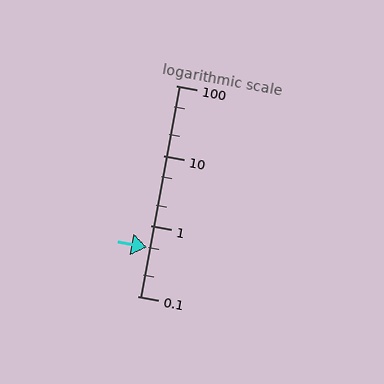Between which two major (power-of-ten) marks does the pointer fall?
The pointer is between 0.1 and 1.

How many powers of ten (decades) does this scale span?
The scale spans 3 decades, from 0.1 to 100.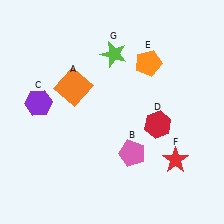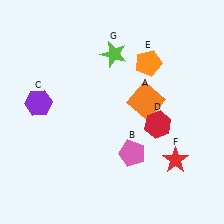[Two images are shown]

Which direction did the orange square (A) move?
The orange square (A) moved right.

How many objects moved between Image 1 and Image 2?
1 object moved between the two images.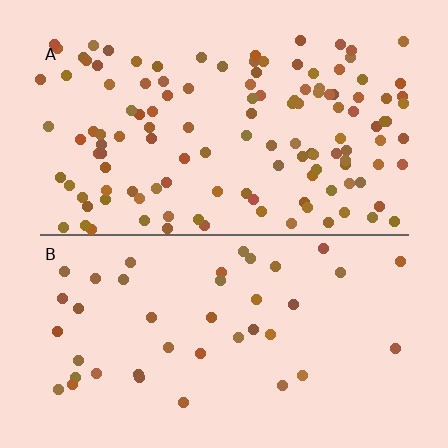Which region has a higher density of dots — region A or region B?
A (the top).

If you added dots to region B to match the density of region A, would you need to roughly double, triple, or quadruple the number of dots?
Approximately triple.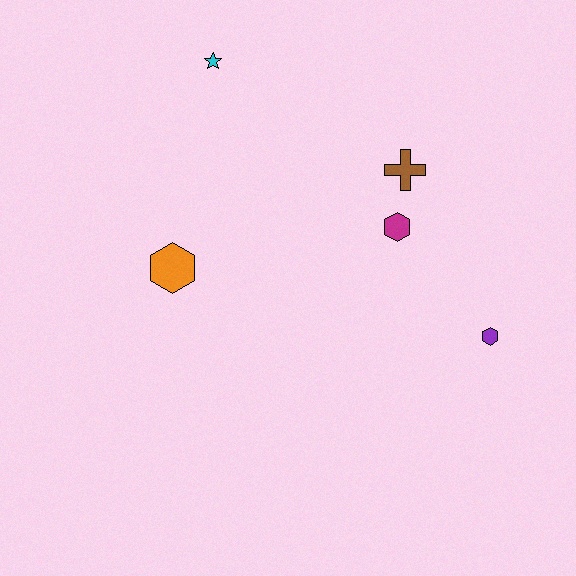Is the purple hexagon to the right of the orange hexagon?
Yes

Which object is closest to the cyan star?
The orange hexagon is closest to the cyan star.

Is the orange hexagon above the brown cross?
No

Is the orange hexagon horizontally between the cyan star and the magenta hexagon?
No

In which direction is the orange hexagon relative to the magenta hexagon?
The orange hexagon is to the left of the magenta hexagon.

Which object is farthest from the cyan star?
The purple hexagon is farthest from the cyan star.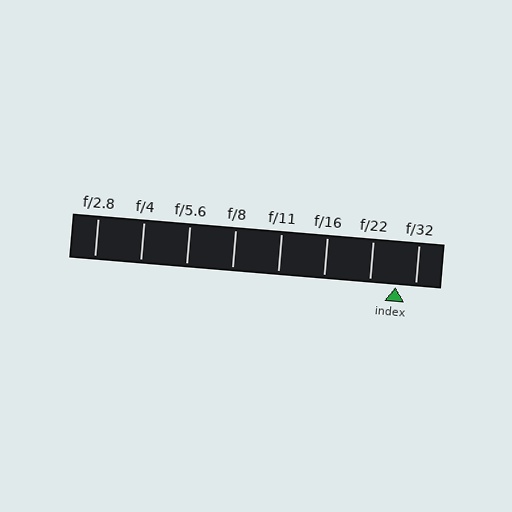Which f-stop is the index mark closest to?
The index mark is closest to f/32.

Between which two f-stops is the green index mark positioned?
The index mark is between f/22 and f/32.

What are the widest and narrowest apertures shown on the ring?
The widest aperture shown is f/2.8 and the narrowest is f/32.